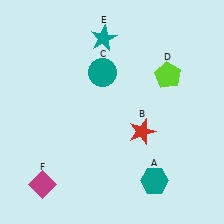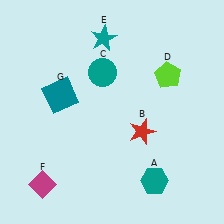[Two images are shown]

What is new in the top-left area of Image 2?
A teal square (G) was added in the top-left area of Image 2.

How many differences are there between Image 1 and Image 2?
There is 1 difference between the two images.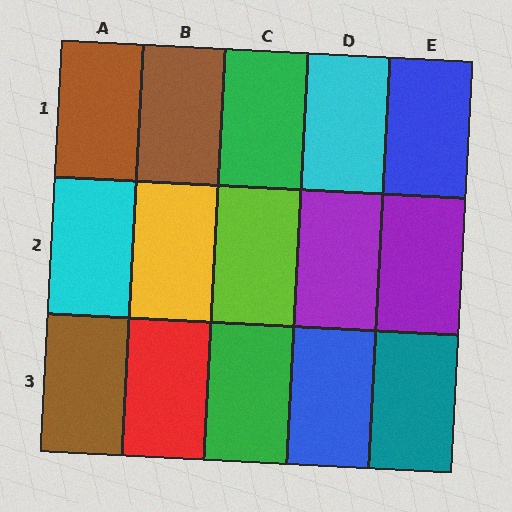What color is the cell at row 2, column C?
Lime.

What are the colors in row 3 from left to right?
Brown, red, green, blue, teal.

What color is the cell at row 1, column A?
Brown.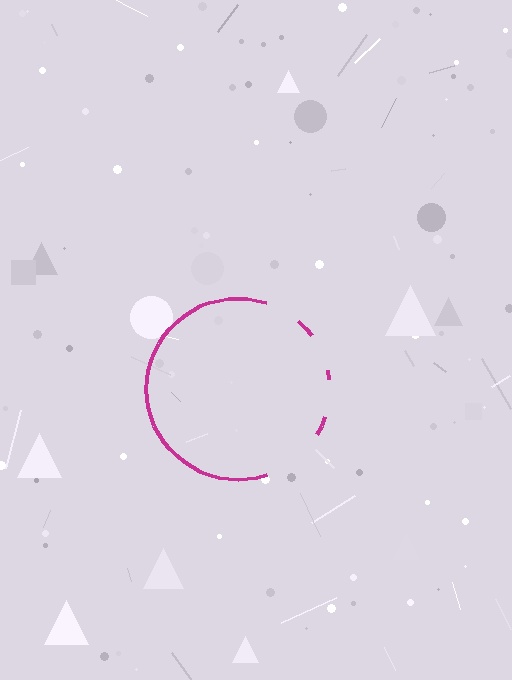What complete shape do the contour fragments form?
The contour fragments form a circle.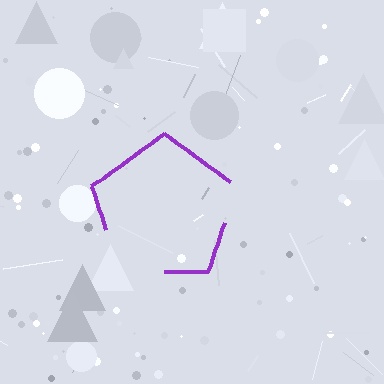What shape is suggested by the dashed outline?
The dashed outline suggests a pentagon.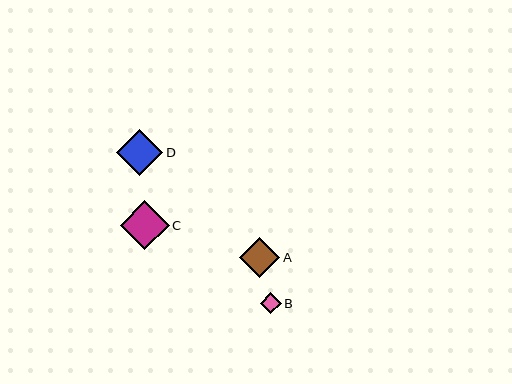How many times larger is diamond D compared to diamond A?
Diamond D is approximately 1.1 times the size of diamond A.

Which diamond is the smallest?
Diamond B is the smallest with a size of approximately 20 pixels.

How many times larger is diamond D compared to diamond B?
Diamond D is approximately 2.3 times the size of diamond B.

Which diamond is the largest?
Diamond C is the largest with a size of approximately 49 pixels.